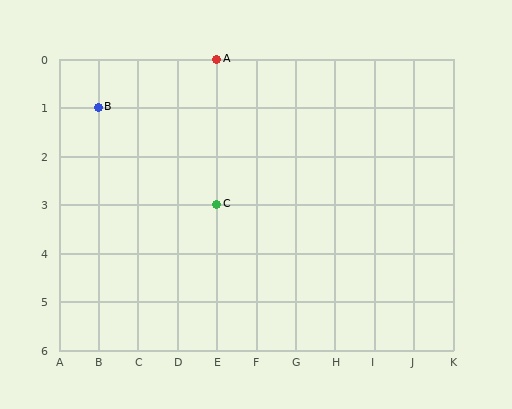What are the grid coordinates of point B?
Point B is at grid coordinates (B, 1).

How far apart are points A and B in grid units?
Points A and B are 3 columns and 1 row apart (about 3.2 grid units diagonally).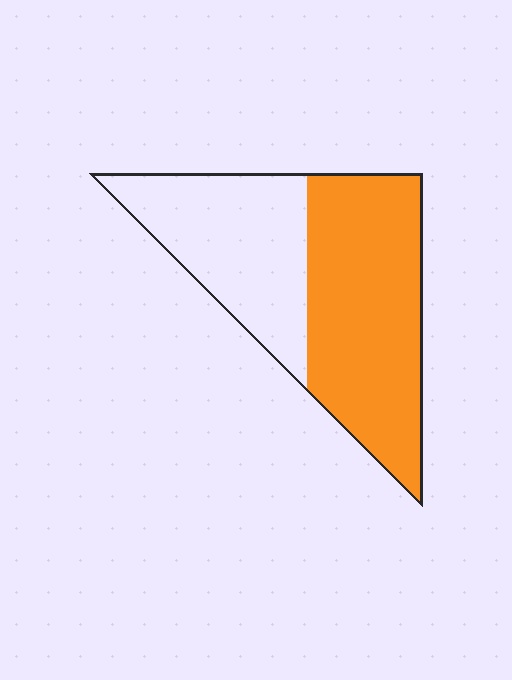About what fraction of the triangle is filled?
About three fifths (3/5).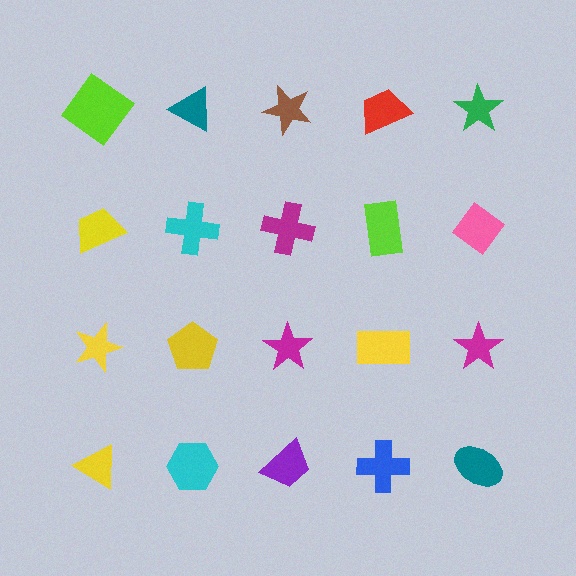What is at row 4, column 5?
A teal ellipse.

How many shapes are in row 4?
5 shapes.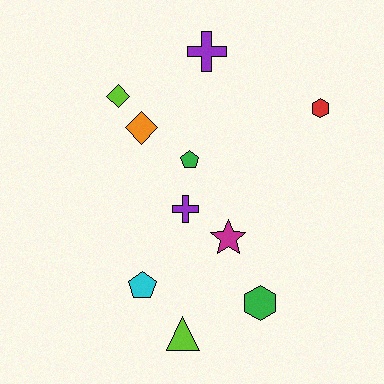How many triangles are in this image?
There is 1 triangle.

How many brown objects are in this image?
There are no brown objects.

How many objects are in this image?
There are 10 objects.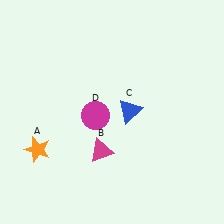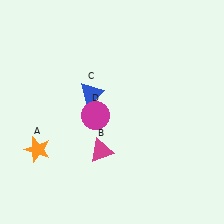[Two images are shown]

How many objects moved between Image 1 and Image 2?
1 object moved between the two images.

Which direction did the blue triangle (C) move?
The blue triangle (C) moved left.